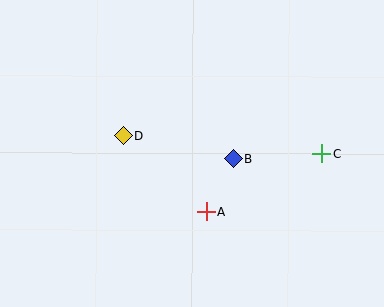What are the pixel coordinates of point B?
Point B is at (233, 159).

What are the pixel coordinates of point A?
Point A is at (206, 212).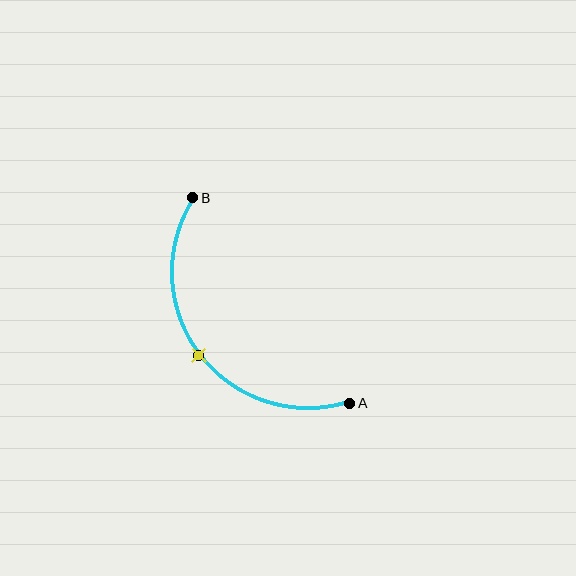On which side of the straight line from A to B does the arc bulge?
The arc bulges below and to the left of the straight line connecting A and B.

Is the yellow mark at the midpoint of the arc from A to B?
Yes. The yellow mark lies on the arc at equal arc-length from both A and B — it is the arc midpoint.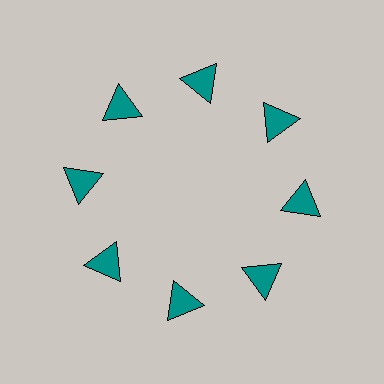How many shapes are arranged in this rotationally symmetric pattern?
There are 8 shapes, arranged in 8 groups of 1.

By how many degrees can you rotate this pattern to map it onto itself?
The pattern maps onto itself every 45 degrees of rotation.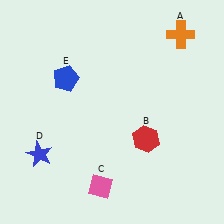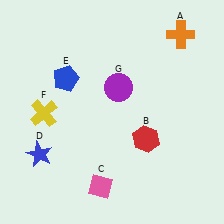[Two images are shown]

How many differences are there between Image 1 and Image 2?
There are 2 differences between the two images.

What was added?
A yellow cross (F), a purple circle (G) were added in Image 2.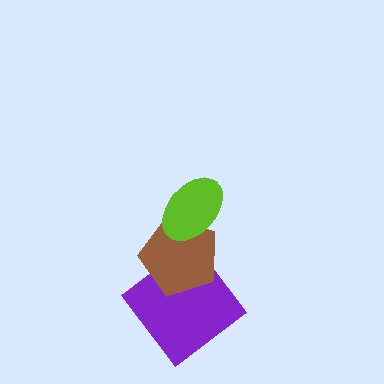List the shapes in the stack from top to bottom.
From top to bottom: the lime ellipse, the brown pentagon, the purple diamond.